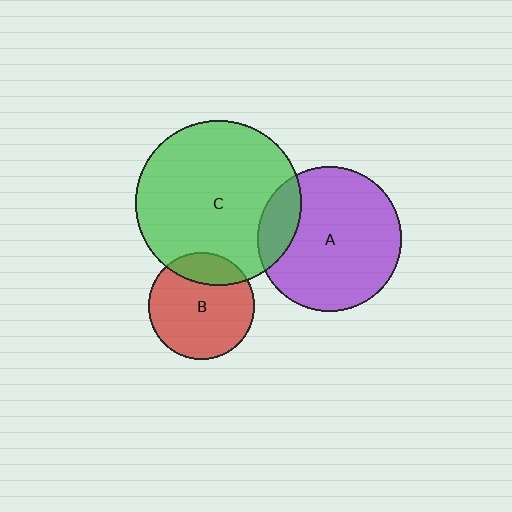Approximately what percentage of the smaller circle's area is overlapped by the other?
Approximately 20%.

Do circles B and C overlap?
Yes.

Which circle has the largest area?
Circle C (green).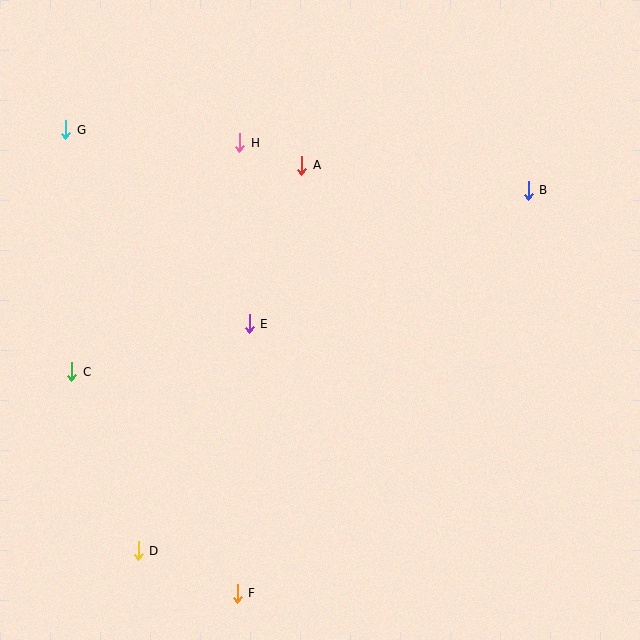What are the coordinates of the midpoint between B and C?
The midpoint between B and C is at (300, 281).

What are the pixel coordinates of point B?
Point B is at (528, 190).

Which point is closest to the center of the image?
Point E at (249, 324) is closest to the center.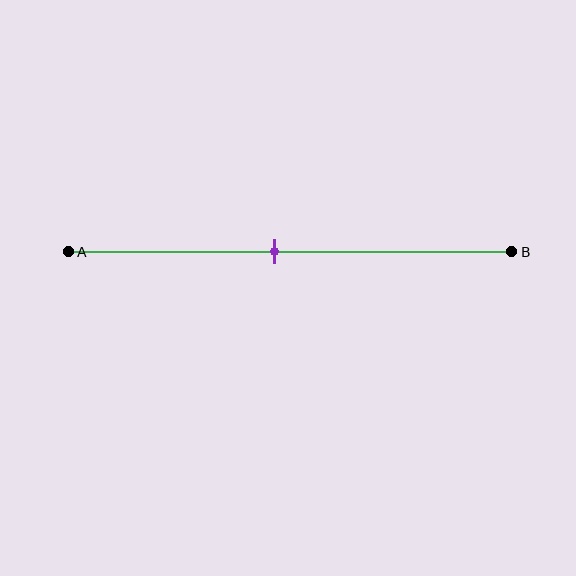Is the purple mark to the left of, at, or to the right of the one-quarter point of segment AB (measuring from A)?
The purple mark is to the right of the one-quarter point of segment AB.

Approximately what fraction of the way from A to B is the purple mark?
The purple mark is approximately 45% of the way from A to B.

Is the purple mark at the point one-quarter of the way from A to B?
No, the mark is at about 45% from A, not at the 25% one-quarter point.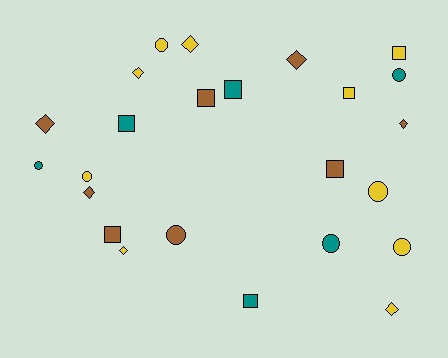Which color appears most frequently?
Yellow, with 10 objects.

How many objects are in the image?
There are 24 objects.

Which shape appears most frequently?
Square, with 8 objects.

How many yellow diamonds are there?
There are 4 yellow diamonds.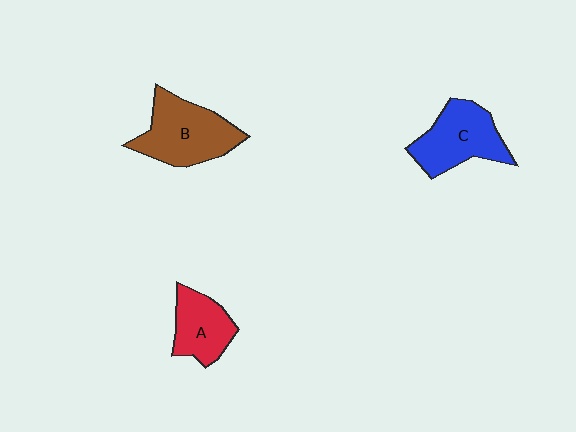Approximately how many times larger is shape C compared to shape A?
Approximately 1.3 times.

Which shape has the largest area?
Shape B (brown).